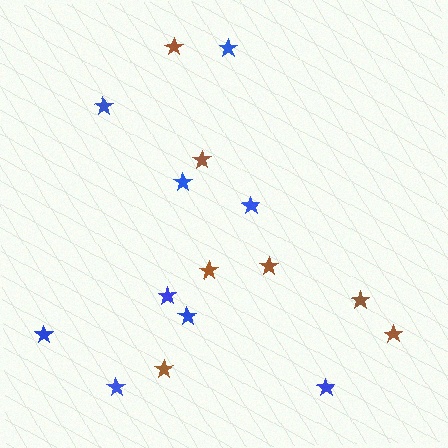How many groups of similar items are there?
There are 2 groups: one group of brown stars (7) and one group of blue stars (9).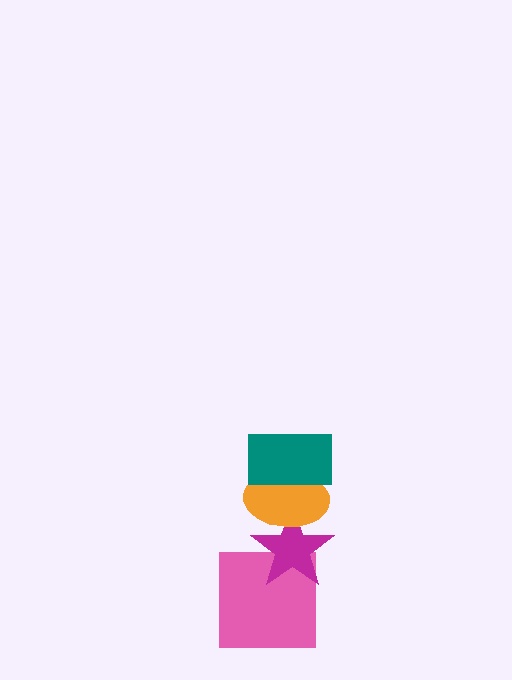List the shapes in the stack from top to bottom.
From top to bottom: the teal rectangle, the orange ellipse, the magenta star, the pink square.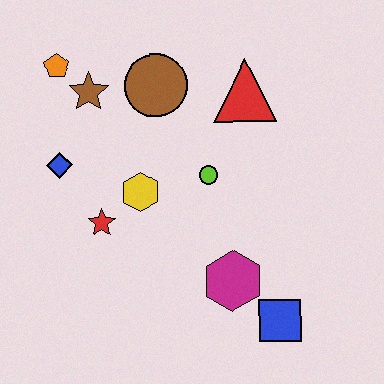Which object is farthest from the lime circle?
The orange pentagon is farthest from the lime circle.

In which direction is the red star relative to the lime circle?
The red star is to the left of the lime circle.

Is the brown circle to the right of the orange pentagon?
Yes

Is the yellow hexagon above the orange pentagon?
No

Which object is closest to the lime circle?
The yellow hexagon is closest to the lime circle.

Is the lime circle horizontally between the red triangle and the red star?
Yes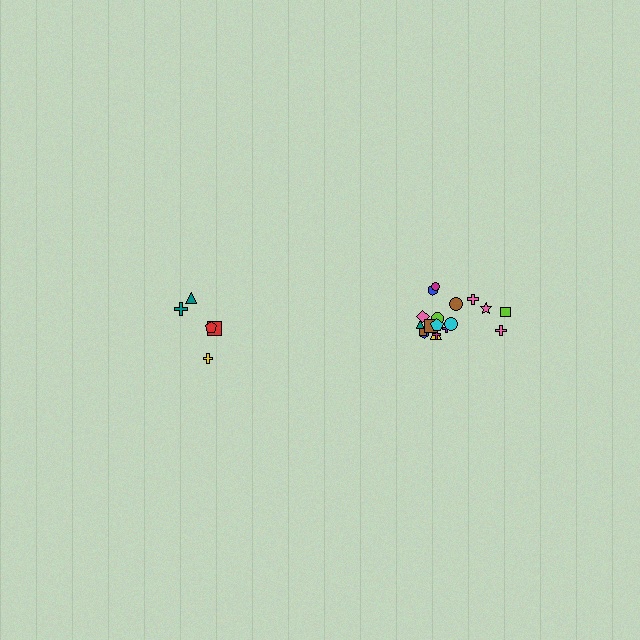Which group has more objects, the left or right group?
The right group.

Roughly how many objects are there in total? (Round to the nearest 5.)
Roughly 25 objects in total.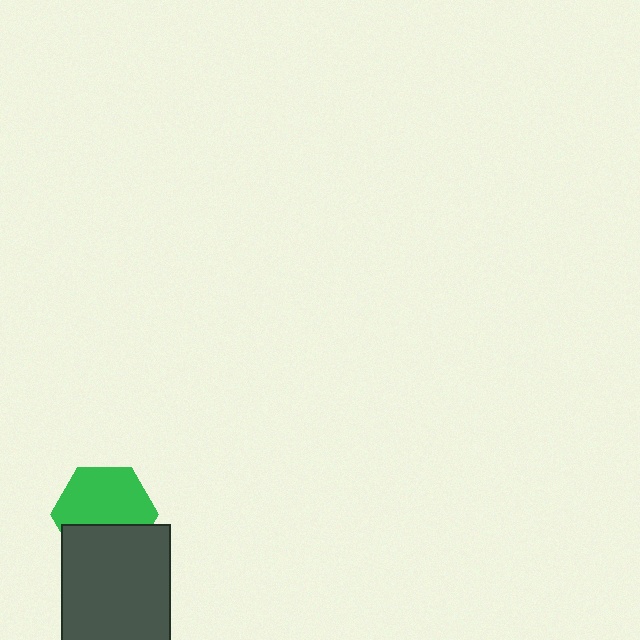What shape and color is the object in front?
The object in front is a dark gray rectangle.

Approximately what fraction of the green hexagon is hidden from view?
Roughly 37% of the green hexagon is hidden behind the dark gray rectangle.